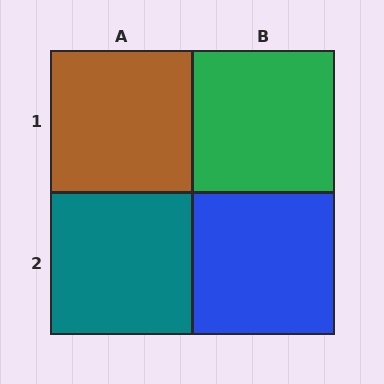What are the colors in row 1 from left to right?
Brown, green.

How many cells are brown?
1 cell is brown.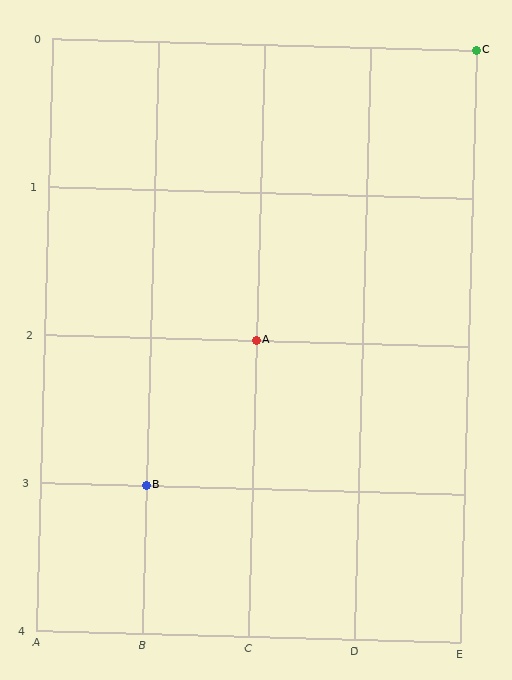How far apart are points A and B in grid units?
Points A and B are 1 column and 1 row apart (about 1.4 grid units diagonally).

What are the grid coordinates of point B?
Point B is at grid coordinates (B, 3).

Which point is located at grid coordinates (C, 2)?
Point A is at (C, 2).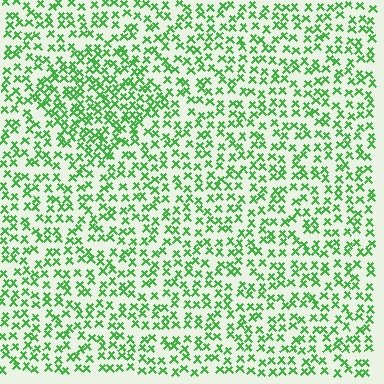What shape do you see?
I see a diamond.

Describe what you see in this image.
The image contains small green elements arranged at two different densities. A diamond-shaped region is visible where the elements are more densely packed than the surrounding area.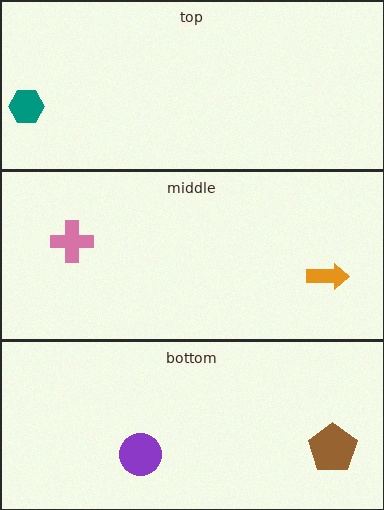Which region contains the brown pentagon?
The bottom region.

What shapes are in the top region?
The teal hexagon.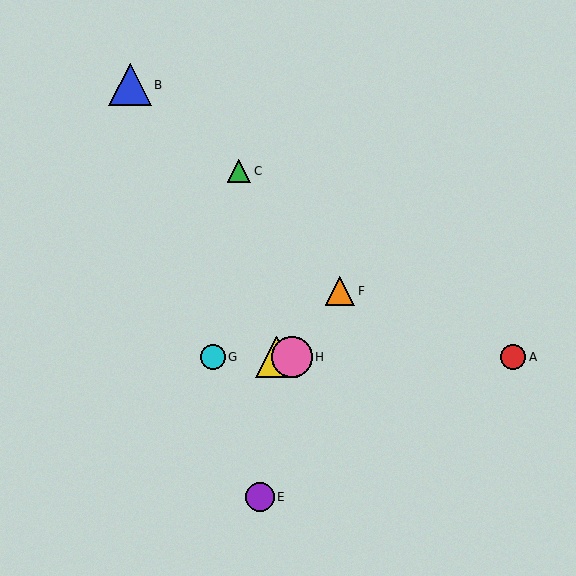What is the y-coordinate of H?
Object H is at y≈357.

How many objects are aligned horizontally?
4 objects (A, D, G, H) are aligned horizontally.